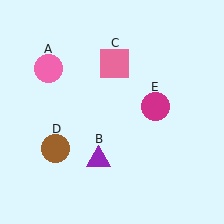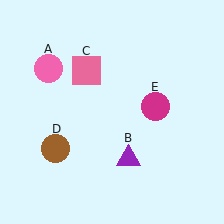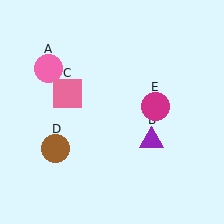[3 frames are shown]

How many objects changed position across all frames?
2 objects changed position: purple triangle (object B), pink square (object C).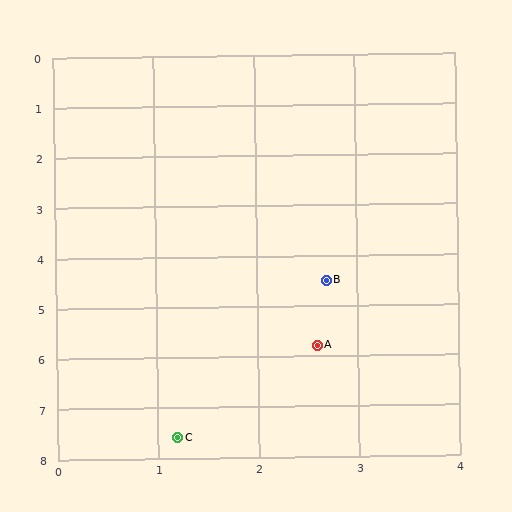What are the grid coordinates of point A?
Point A is at approximately (2.6, 5.8).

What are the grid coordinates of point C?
Point C is at approximately (1.2, 7.6).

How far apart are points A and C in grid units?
Points A and C are about 2.3 grid units apart.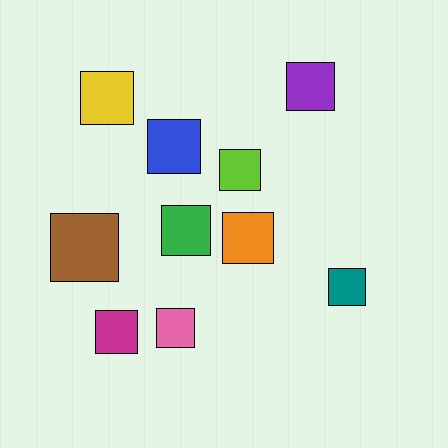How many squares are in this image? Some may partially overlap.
There are 10 squares.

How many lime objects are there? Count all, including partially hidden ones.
There is 1 lime object.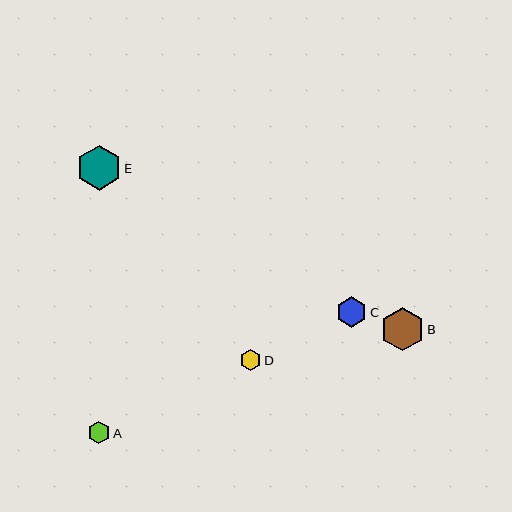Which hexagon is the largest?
Hexagon E is the largest with a size of approximately 45 pixels.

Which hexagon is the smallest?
Hexagon D is the smallest with a size of approximately 22 pixels.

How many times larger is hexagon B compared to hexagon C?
Hexagon B is approximately 1.4 times the size of hexagon C.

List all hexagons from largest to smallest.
From largest to smallest: E, B, C, A, D.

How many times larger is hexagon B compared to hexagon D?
Hexagon B is approximately 2.0 times the size of hexagon D.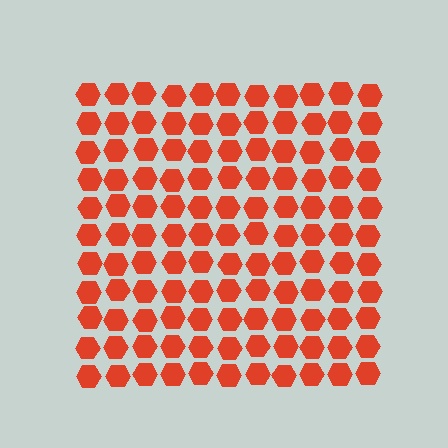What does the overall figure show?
The overall figure shows a square.